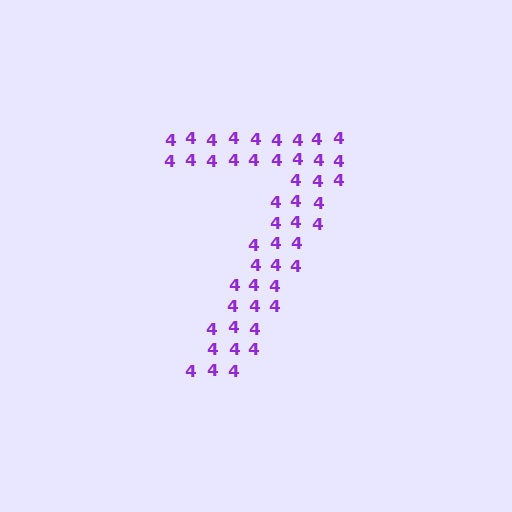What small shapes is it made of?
It is made of small digit 4's.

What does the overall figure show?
The overall figure shows the digit 7.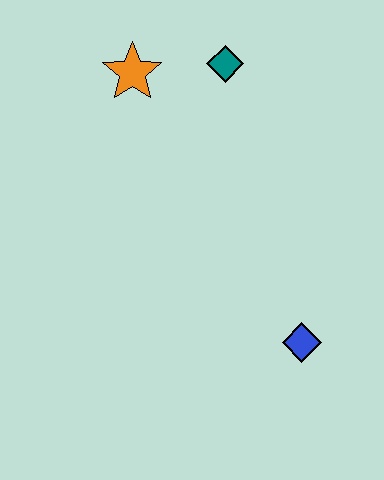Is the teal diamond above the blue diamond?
Yes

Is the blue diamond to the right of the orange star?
Yes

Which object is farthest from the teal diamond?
The blue diamond is farthest from the teal diamond.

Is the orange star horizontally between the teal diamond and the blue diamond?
No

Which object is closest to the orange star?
The teal diamond is closest to the orange star.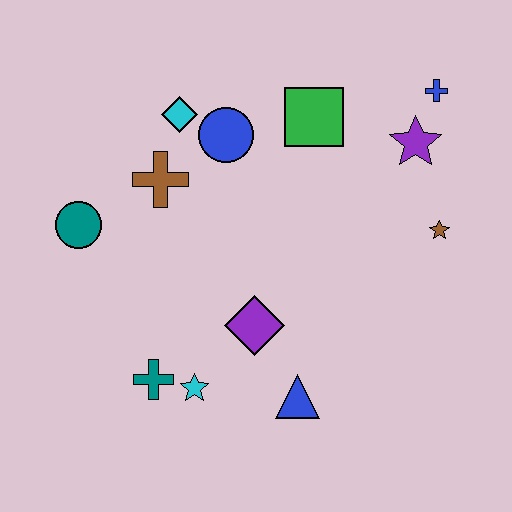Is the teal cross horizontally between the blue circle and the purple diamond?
No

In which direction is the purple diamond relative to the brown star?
The purple diamond is to the left of the brown star.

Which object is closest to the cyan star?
The teal cross is closest to the cyan star.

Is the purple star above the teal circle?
Yes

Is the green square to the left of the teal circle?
No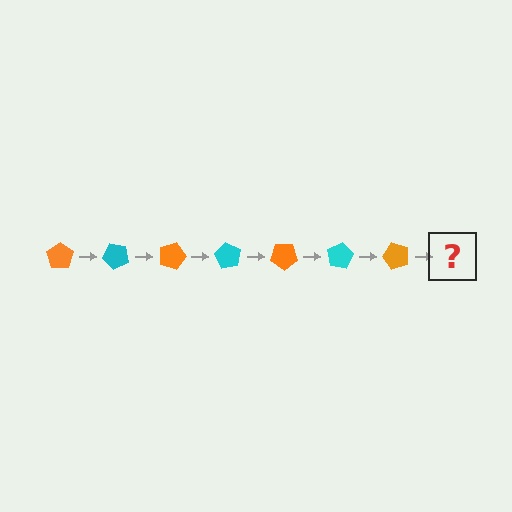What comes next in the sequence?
The next element should be a cyan pentagon, rotated 315 degrees from the start.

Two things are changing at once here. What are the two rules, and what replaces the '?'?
The two rules are that it rotates 45 degrees each step and the color cycles through orange and cyan. The '?' should be a cyan pentagon, rotated 315 degrees from the start.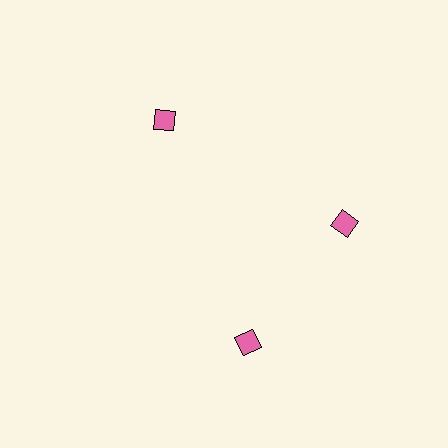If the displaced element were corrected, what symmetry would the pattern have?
It would have 3-fold rotational symmetry — the pattern would map onto itself every 120 degrees.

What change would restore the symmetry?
The symmetry would be restored by rotating it back into even spacing with its neighbors so that all 3 diamonds sit at equal angles and equal distance from the center.